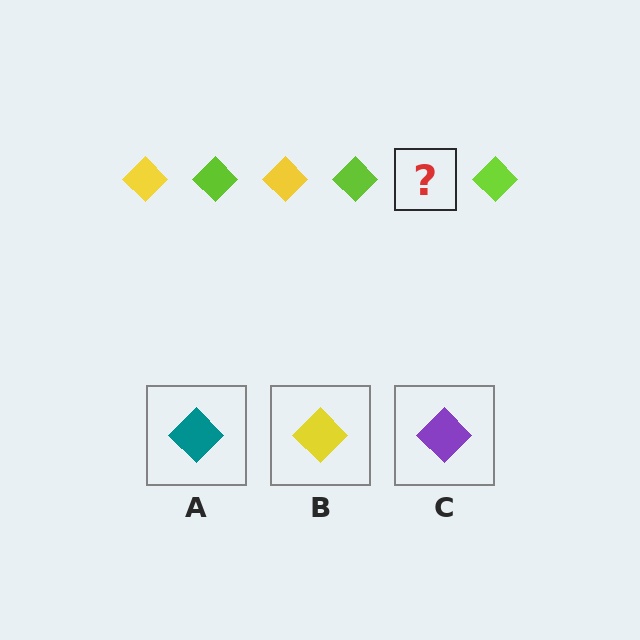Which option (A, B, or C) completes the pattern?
B.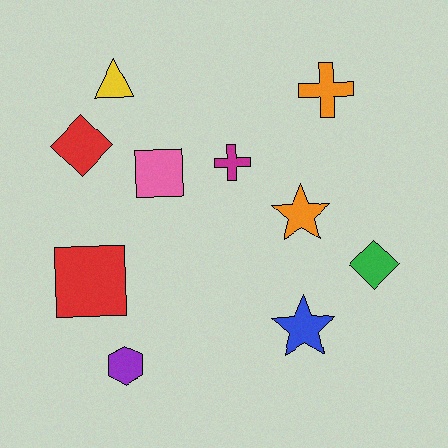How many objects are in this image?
There are 10 objects.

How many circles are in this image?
There are no circles.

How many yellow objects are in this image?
There is 1 yellow object.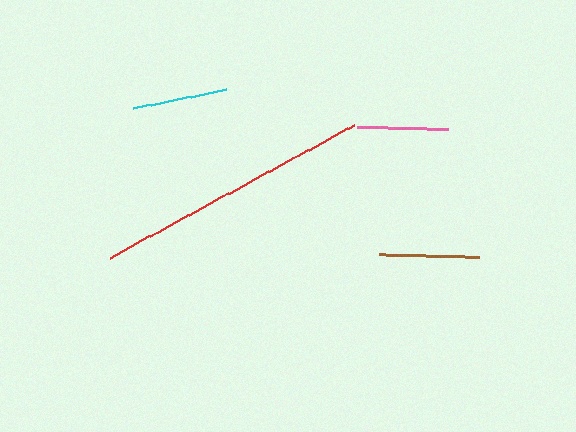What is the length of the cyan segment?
The cyan segment is approximately 96 pixels long.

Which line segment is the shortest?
The pink line is the shortest at approximately 91 pixels.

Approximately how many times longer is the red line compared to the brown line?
The red line is approximately 2.8 times the length of the brown line.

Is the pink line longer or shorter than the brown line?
The brown line is longer than the pink line.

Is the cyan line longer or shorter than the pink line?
The cyan line is longer than the pink line.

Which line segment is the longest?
The red line is the longest at approximately 278 pixels.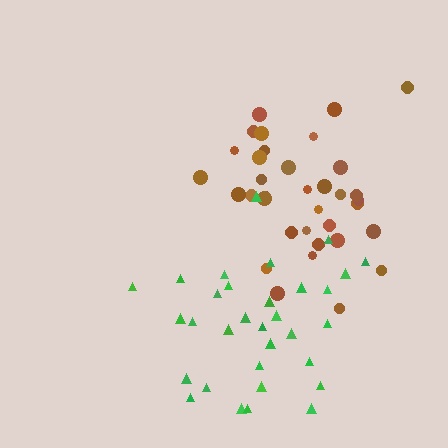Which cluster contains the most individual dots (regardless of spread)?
Brown (35).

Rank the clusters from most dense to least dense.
brown, green.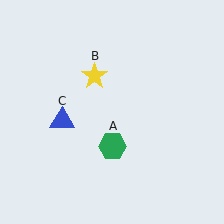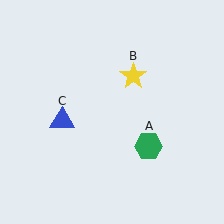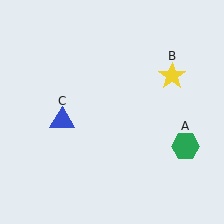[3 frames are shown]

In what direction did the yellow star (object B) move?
The yellow star (object B) moved right.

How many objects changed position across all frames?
2 objects changed position: green hexagon (object A), yellow star (object B).